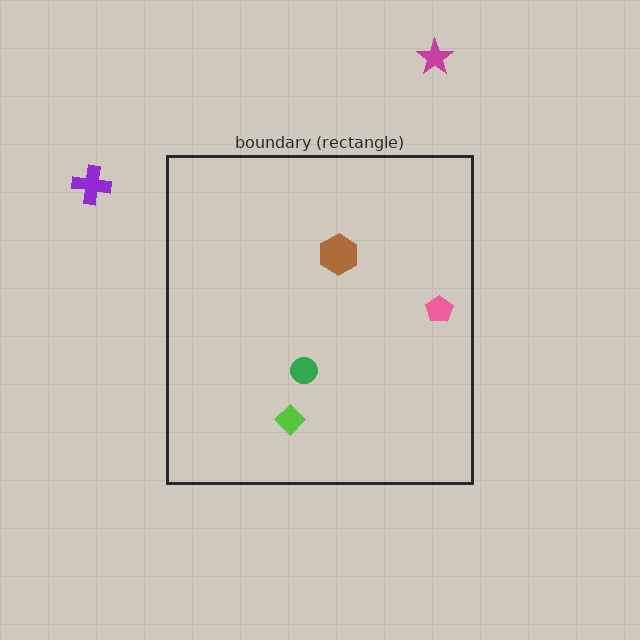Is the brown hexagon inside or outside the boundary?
Inside.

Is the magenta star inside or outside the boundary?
Outside.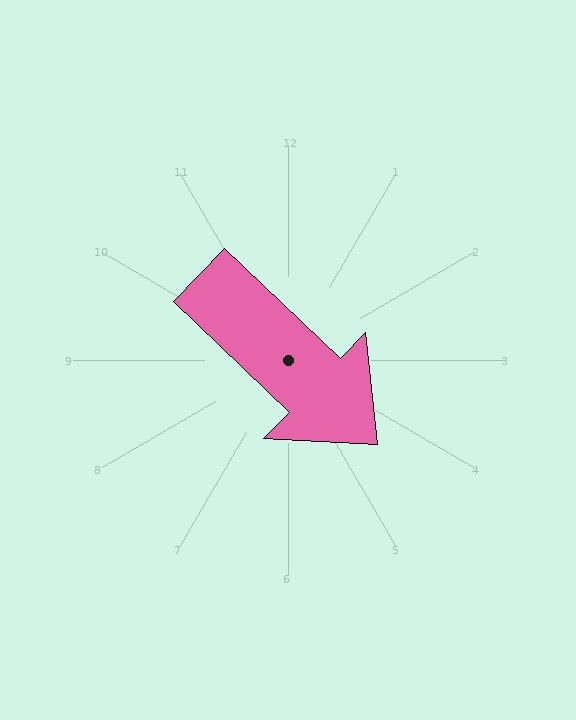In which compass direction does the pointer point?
Southeast.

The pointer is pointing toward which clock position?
Roughly 4 o'clock.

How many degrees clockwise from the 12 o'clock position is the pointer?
Approximately 134 degrees.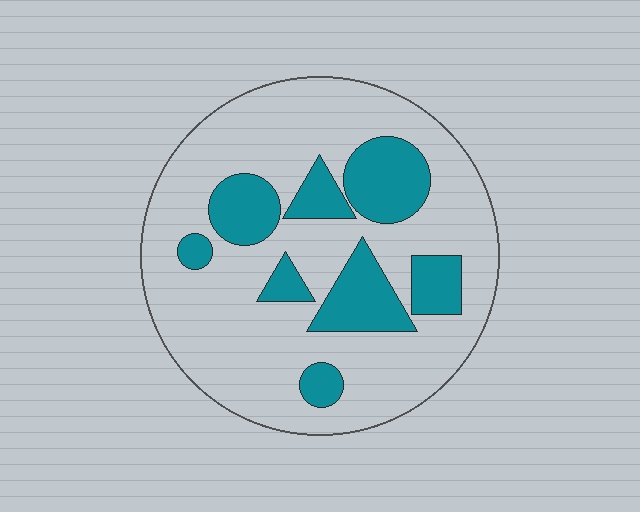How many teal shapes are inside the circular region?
8.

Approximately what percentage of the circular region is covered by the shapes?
Approximately 25%.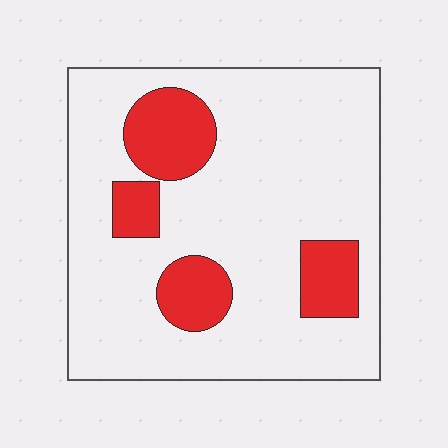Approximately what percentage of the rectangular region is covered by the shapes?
Approximately 20%.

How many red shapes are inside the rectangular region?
4.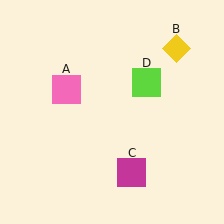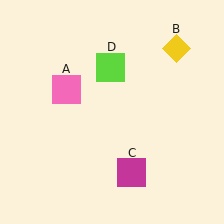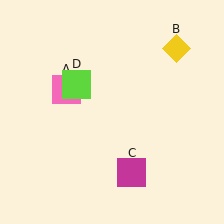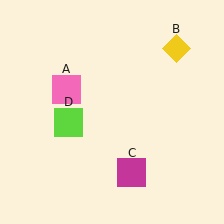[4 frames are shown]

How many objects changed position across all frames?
1 object changed position: lime square (object D).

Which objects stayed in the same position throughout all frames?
Pink square (object A) and yellow diamond (object B) and magenta square (object C) remained stationary.